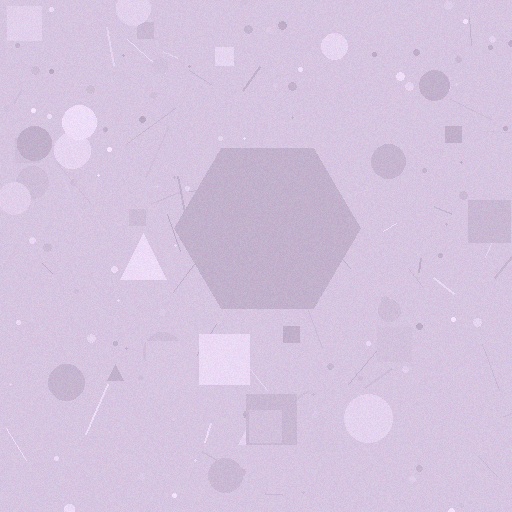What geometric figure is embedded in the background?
A hexagon is embedded in the background.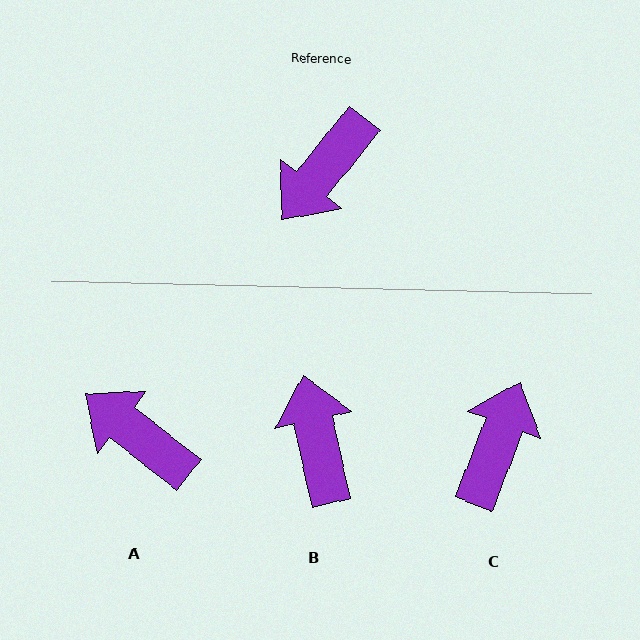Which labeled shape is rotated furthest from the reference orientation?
C, about 161 degrees away.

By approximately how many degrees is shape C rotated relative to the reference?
Approximately 161 degrees clockwise.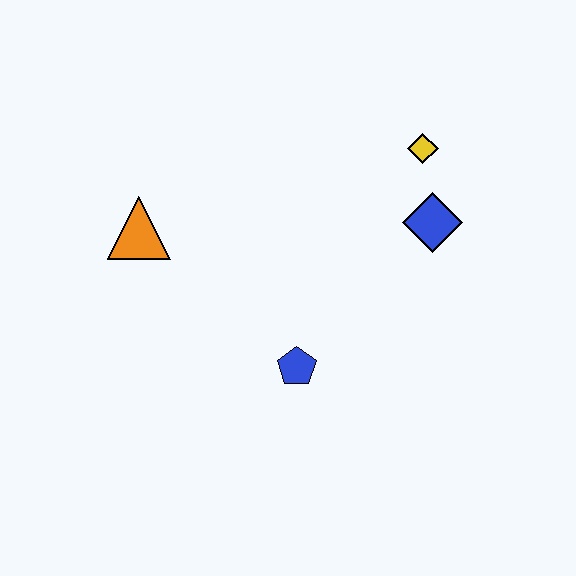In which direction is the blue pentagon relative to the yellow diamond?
The blue pentagon is below the yellow diamond.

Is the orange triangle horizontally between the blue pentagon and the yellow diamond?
No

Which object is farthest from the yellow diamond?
The orange triangle is farthest from the yellow diamond.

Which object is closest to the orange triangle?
The blue pentagon is closest to the orange triangle.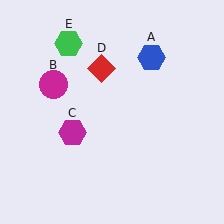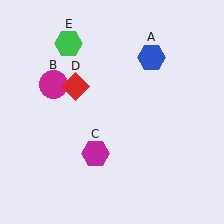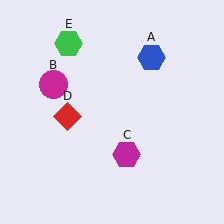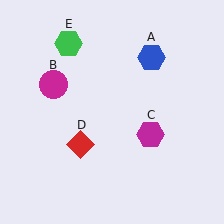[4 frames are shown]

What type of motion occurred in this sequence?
The magenta hexagon (object C), red diamond (object D) rotated counterclockwise around the center of the scene.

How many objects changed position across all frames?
2 objects changed position: magenta hexagon (object C), red diamond (object D).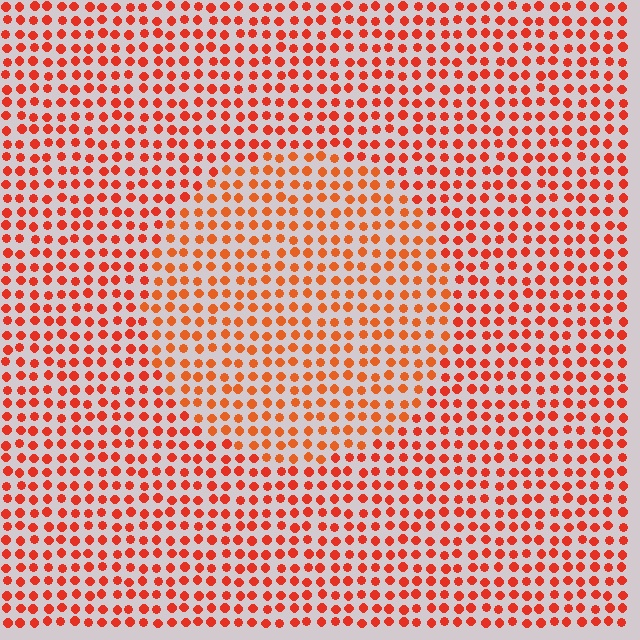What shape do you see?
I see a circle.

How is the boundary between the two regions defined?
The boundary is defined purely by a slight shift in hue (about 15 degrees). Spacing, size, and orientation are identical on both sides.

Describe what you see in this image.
The image is filled with small red elements in a uniform arrangement. A circle-shaped region is visible where the elements are tinted to a slightly different hue, forming a subtle color boundary.